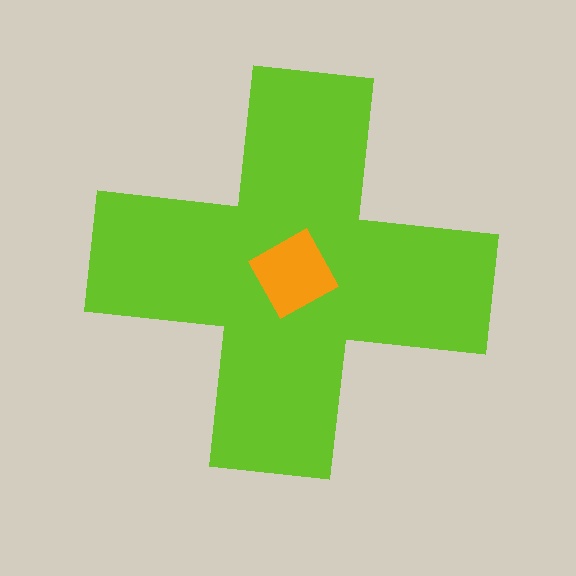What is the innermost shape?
The orange diamond.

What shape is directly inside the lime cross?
The orange diamond.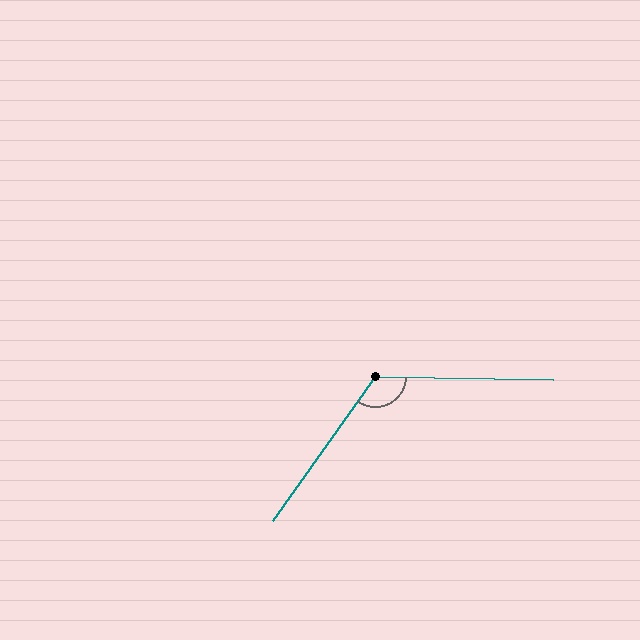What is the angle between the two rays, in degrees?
Approximately 124 degrees.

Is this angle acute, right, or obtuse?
It is obtuse.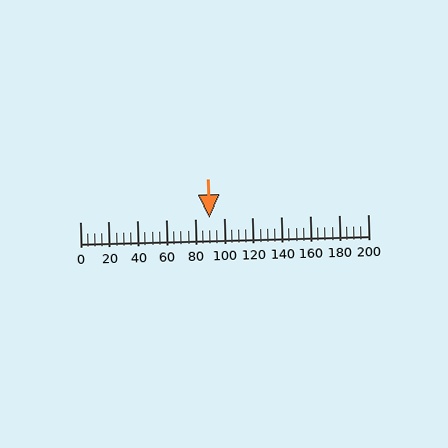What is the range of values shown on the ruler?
The ruler shows values from 0 to 200.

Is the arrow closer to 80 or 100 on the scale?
The arrow is closer to 100.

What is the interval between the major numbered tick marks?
The major tick marks are spaced 20 units apart.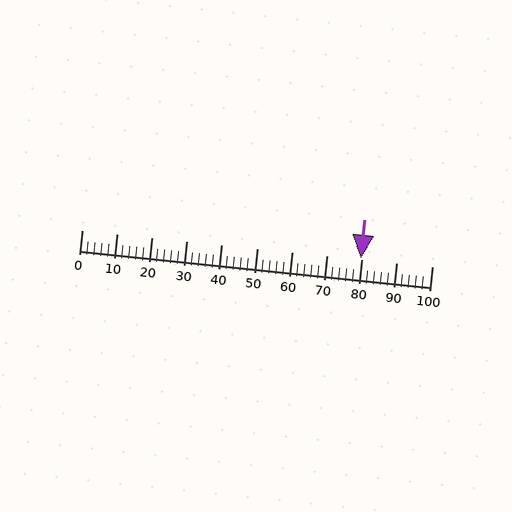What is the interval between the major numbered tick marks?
The major tick marks are spaced 10 units apart.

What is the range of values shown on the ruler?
The ruler shows values from 0 to 100.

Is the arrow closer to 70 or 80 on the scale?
The arrow is closer to 80.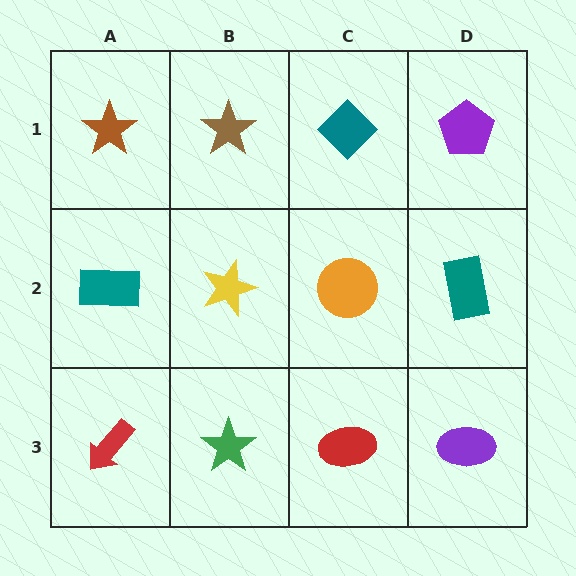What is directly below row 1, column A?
A teal rectangle.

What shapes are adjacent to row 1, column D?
A teal rectangle (row 2, column D), a teal diamond (row 1, column C).